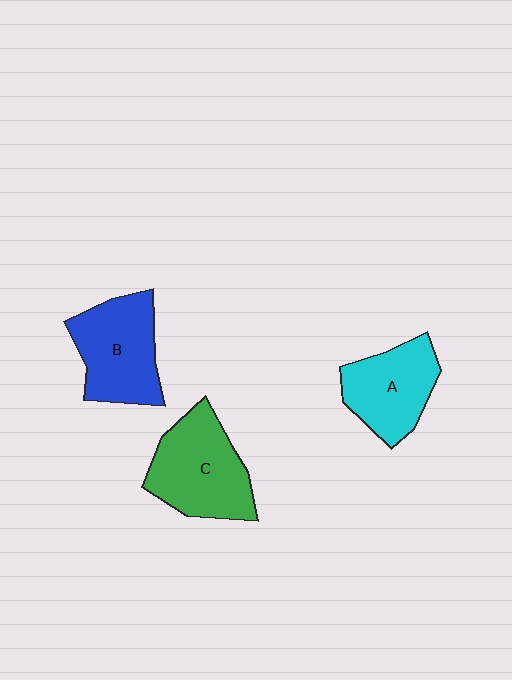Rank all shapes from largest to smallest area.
From largest to smallest: C (green), B (blue), A (cyan).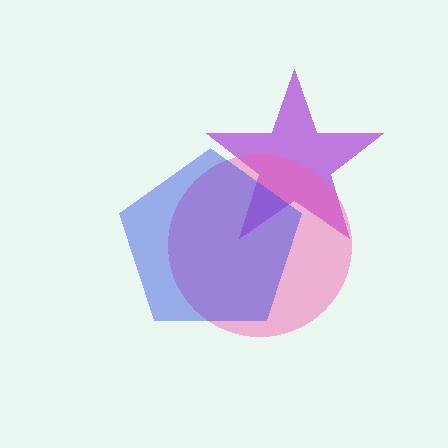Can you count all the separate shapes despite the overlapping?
Yes, there are 3 separate shapes.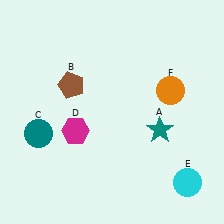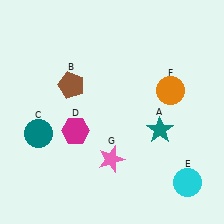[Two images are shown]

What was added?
A pink star (G) was added in Image 2.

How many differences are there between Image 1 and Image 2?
There is 1 difference between the two images.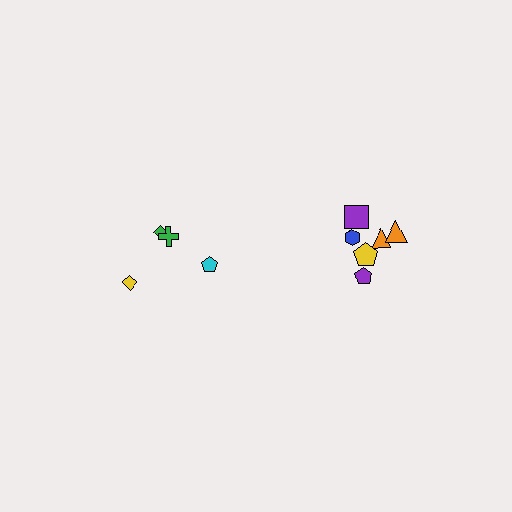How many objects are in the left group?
There are 4 objects.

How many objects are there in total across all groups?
There are 10 objects.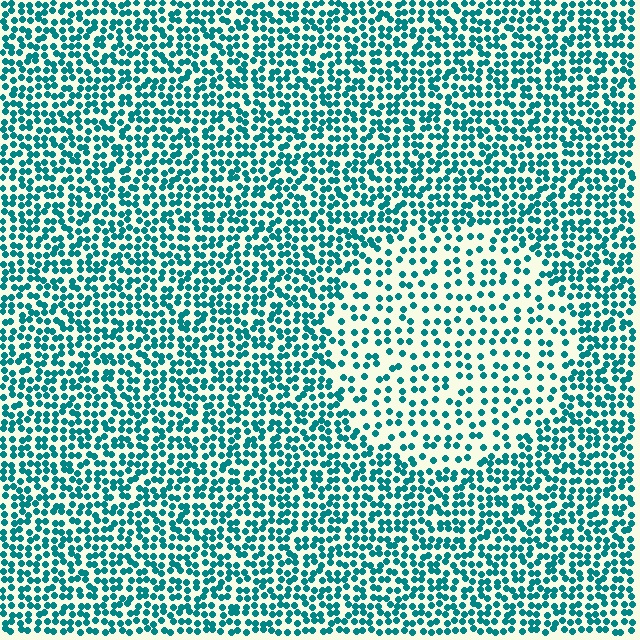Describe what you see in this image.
The image contains small teal elements arranged at two different densities. A circle-shaped region is visible where the elements are less densely packed than the surrounding area.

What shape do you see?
I see a circle.